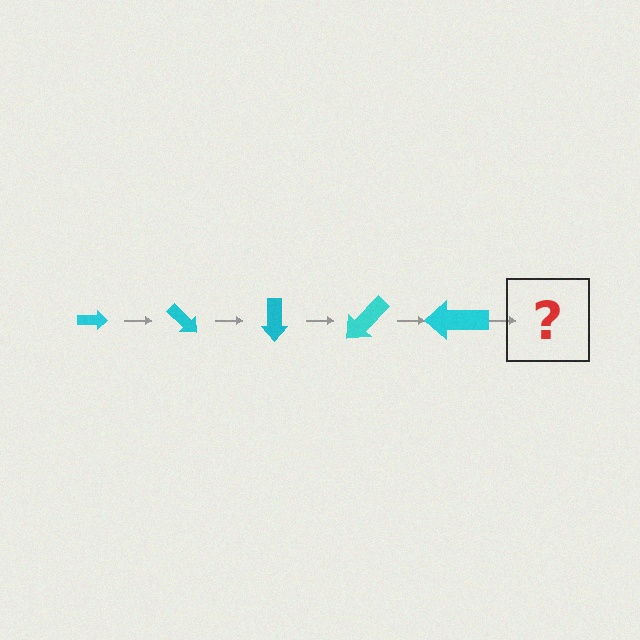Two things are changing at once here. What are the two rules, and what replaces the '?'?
The two rules are that the arrow grows larger each step and it rotates 45 degrees each step. The '?' should be an arrow, larger than the previous one and rotated 225 degrees from the start.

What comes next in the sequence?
The next element should be an arrow, larger than the previous one and rotated 225 degrees from the start.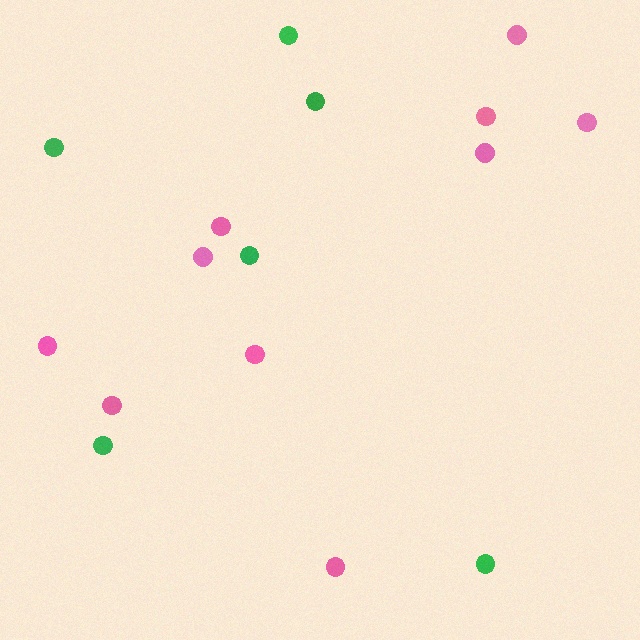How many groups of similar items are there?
There are 2 groups: one group of pink circles (10) and one group of green circles (6).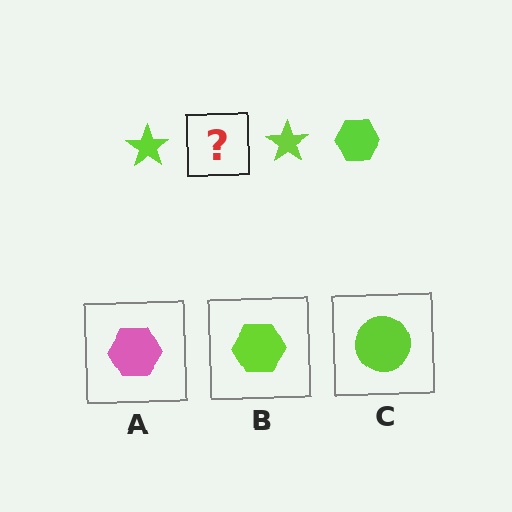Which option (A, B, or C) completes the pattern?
B.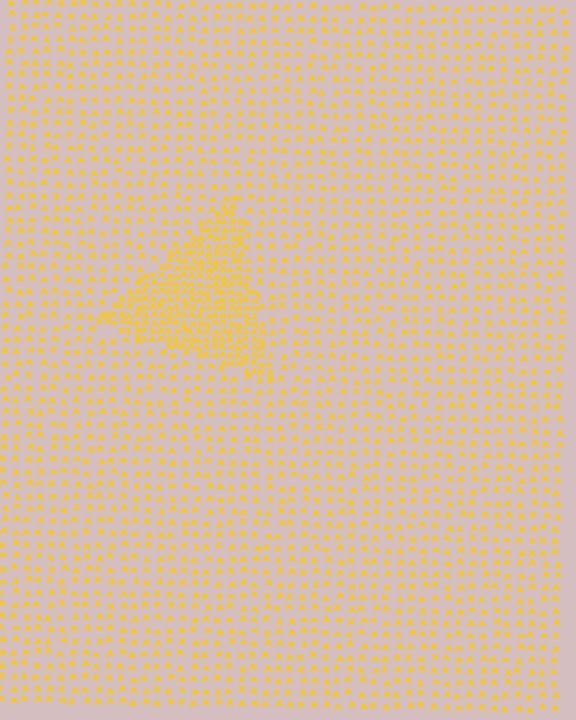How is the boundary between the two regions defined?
The boundary is defined by a change in element density (approximately 2.4x ratio). All elements are the same color, size, and shape.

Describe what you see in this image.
The image contains small yellow elements arranged at two different densities. A triangle-shaped region is visible where the elements are more densely packed than the surrounding area.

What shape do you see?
I see a triangle.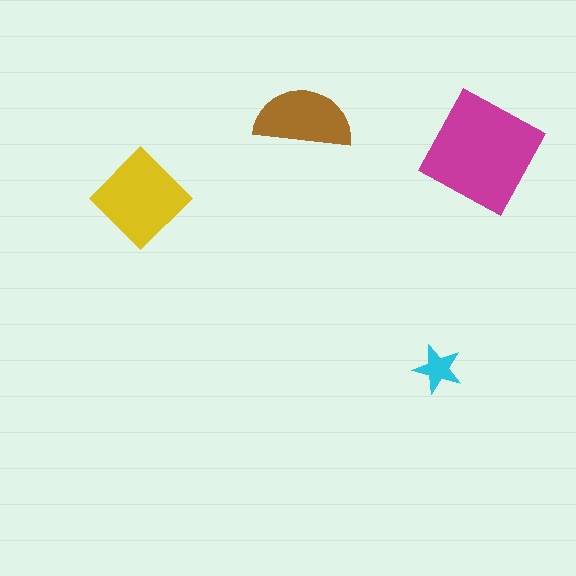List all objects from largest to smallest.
The magenta square, the yellow diamond, the brown semicircle, the cyan star.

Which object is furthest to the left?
The yellow diamond is leftmost.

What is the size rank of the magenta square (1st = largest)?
1st.